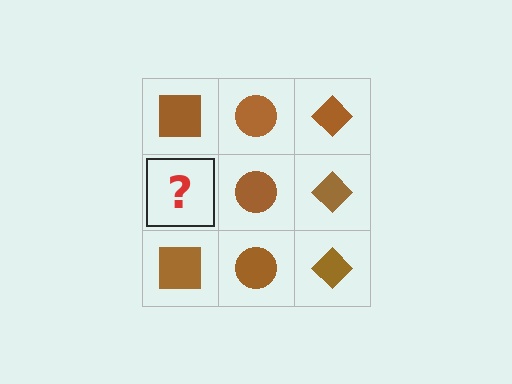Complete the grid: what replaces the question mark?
The question mark should be replaced with a brown square.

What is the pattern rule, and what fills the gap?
The rule is that each column has a consistent shape. The gap should be filled with a brown square.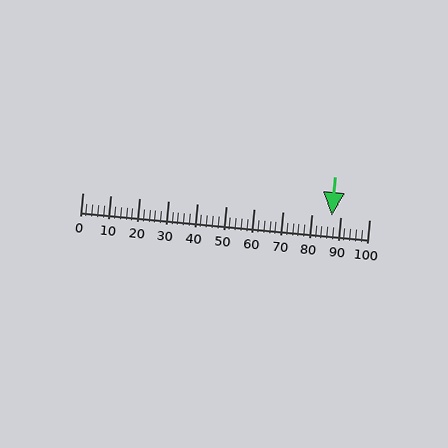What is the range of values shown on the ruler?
The ruler shows values from 0 to 100.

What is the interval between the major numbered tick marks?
The major tick marks are spaced 10 units apart.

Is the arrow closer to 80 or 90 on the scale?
The arrow is closer to 90.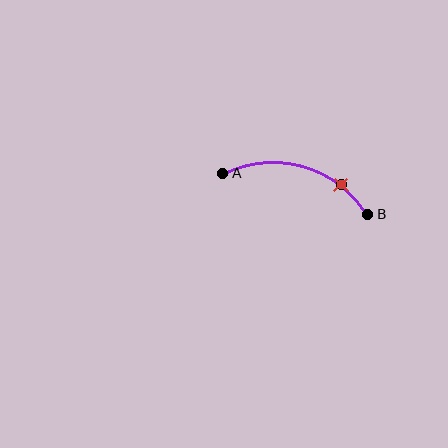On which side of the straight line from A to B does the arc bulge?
The arc bulges above the straight line connecting A and B.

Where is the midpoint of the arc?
The arc midpoint is the point on the curve farthest from the straight line joining A and B. It sits above that line.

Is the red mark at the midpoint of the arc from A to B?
No. The red mark lies on the arc but is closer to endpoint B. The arc midpoint would be at the point on the curve equidistant along the arc from both A and B.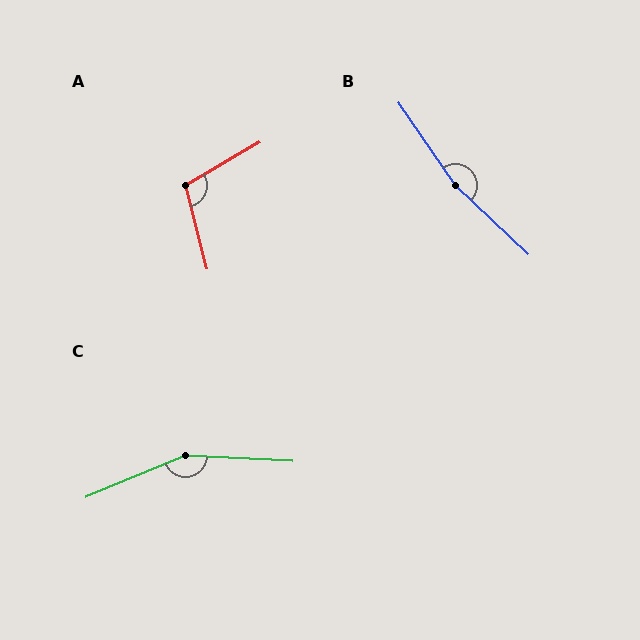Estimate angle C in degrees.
Approximately 154 degrees.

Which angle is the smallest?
A, at approximately 106 degrees.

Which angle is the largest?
B, at approximately 168 degrees.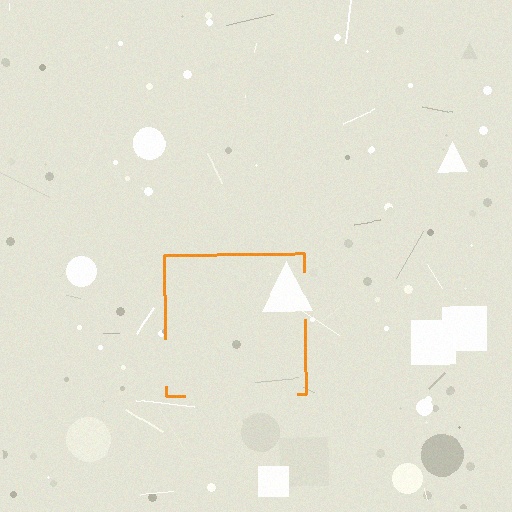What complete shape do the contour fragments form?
The contour fragments form a square.